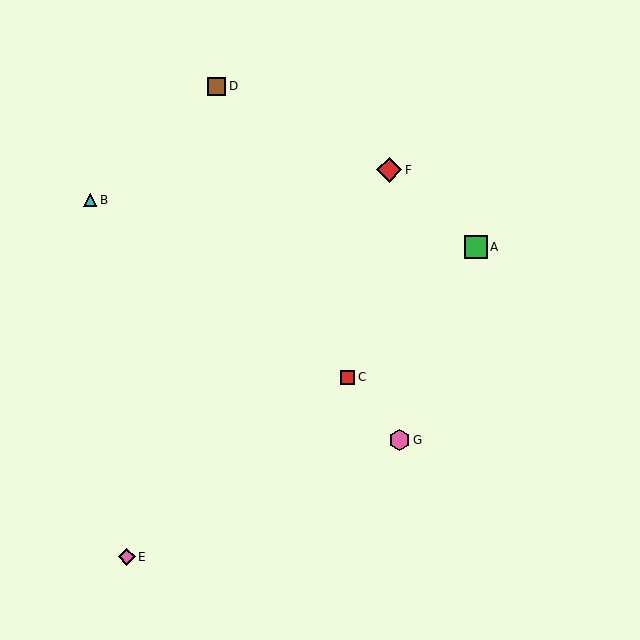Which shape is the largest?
The red diamond (labeled F) is the largest.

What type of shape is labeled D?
Shape D is a brown square.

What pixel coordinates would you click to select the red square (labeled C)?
Click at (348, 377) to select the red square C.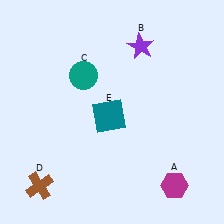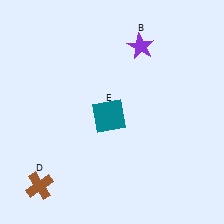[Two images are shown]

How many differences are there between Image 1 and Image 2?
There are 2 differences between the two images.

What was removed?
The magenta hexagon (A), the teal circle (C) were removed in Image 2.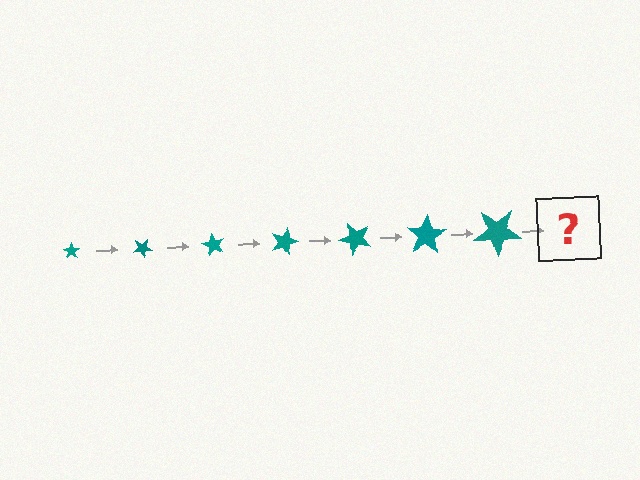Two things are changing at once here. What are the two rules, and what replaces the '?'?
The two rules are that the star grows larger each step and it rotates 30 degrees each step. The '?' should be a star, larger than the previous one and rotated 210 degrees from the start.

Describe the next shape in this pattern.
It should be a star, larger than the previous one and rotated 210 degrees from the start.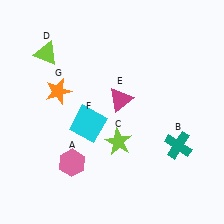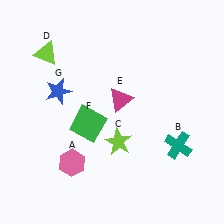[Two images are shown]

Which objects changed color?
F changed from cyan to green. G changed from orange to blue.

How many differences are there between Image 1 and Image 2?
There are 2 differences between the two images.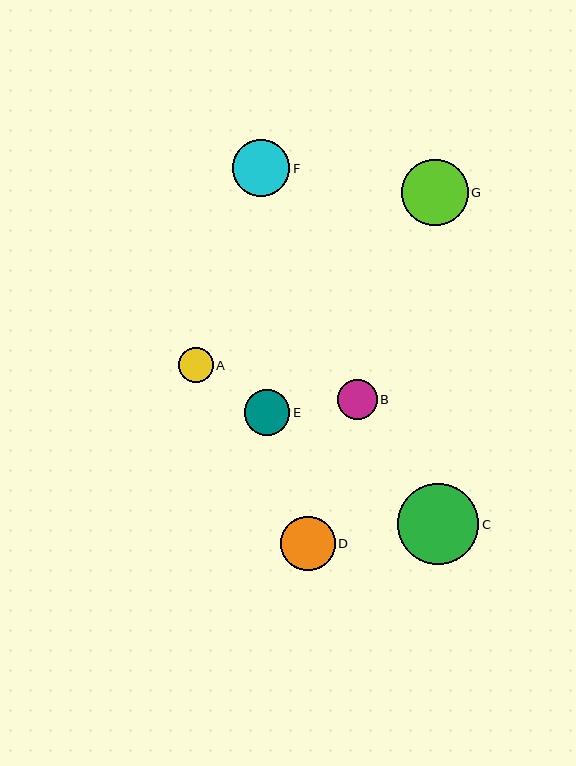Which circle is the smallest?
Circle A is the smallest with a size of approximately 35 pixels.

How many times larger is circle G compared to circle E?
Circle G is approximately 1.5 times the size of circle E.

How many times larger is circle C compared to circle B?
Circle C is approximately 2.1 times the size of circle B.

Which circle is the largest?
Circle C is the largest with a size of approximately 81 pixels.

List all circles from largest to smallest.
From largest to smallest: C, G, F, D, E, B, A.